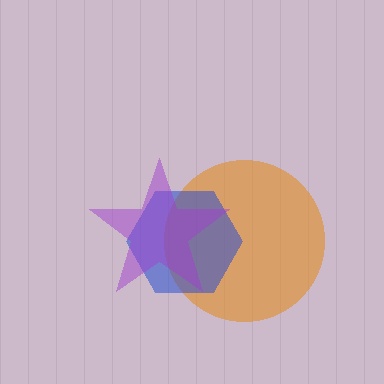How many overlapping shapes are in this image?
There are 3 overlapping shapes in the image.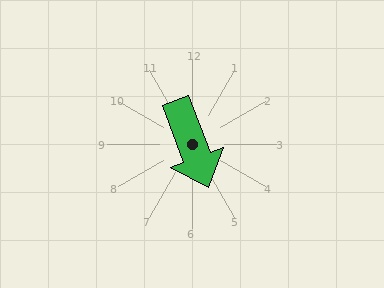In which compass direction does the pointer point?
South.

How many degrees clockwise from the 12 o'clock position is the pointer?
Approximately 159 degrees.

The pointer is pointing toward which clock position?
Roughly 5 o'clock.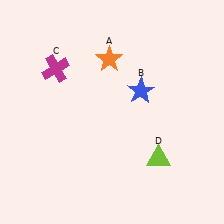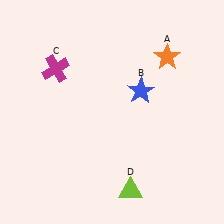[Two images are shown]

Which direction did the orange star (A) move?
The orange star (A) moved right.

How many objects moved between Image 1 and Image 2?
2 objects moved between the two images.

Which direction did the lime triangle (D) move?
The lime triangle (D) moved down.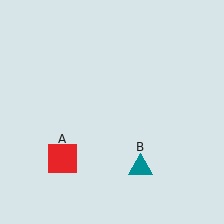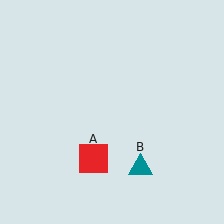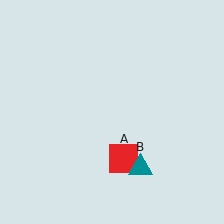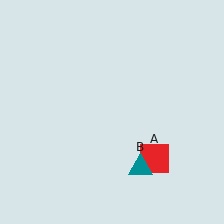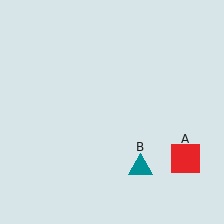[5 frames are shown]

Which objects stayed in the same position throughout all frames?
Teal triangle (object B) remained stationary.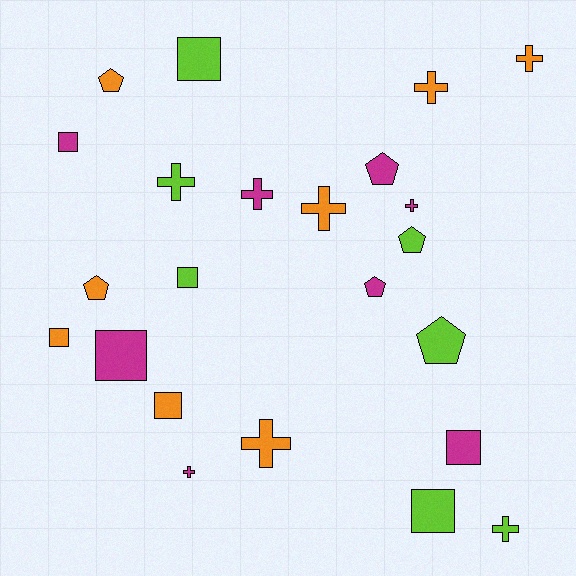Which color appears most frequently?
Orange, with 8 objects.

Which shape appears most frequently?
Cross, with 9 objects.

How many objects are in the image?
There are 23 objects.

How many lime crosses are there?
There are 2 lime crosses.